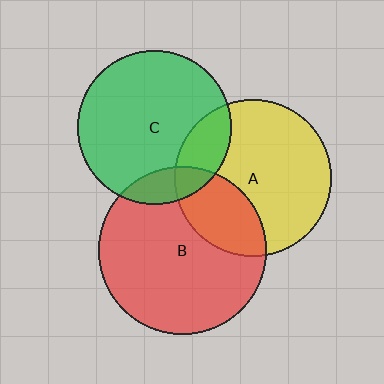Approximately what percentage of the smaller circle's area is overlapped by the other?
Approximately 20%.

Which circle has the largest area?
Circle B (red).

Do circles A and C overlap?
Yes.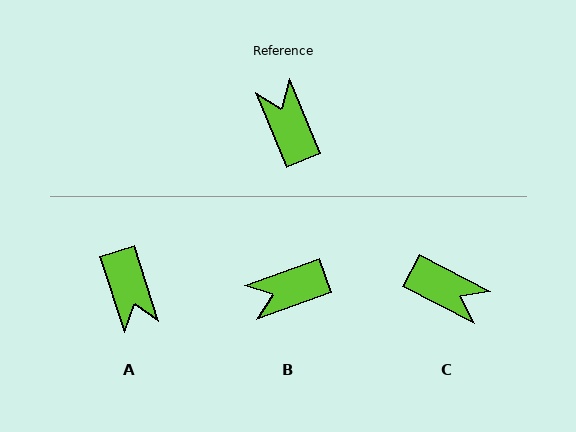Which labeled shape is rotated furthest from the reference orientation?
A, about 175 degrees away.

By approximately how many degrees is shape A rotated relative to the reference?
Approximately 175 degrees counter-clockwise.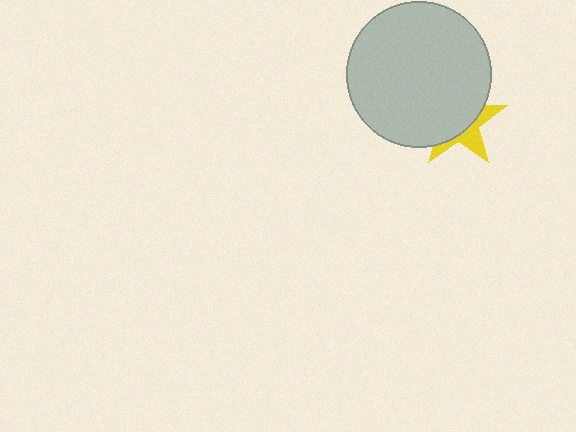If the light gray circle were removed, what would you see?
You would see the complete yellow star.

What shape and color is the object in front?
The object in front is a light gray circle.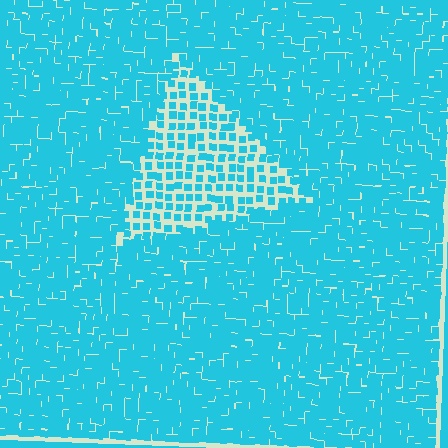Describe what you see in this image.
The image contains small cyan elements arranged at two different densities. A triangle-shaped region is visible where the elements are less densely packed than the surrounding area.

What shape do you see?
I see a triangle.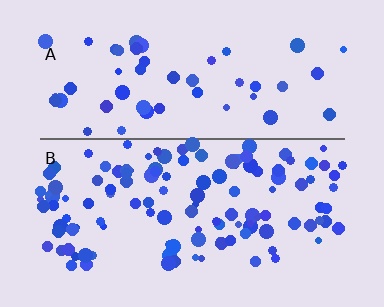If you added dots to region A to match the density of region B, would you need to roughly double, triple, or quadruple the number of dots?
Approximately double.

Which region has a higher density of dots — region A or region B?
B (the bottom).